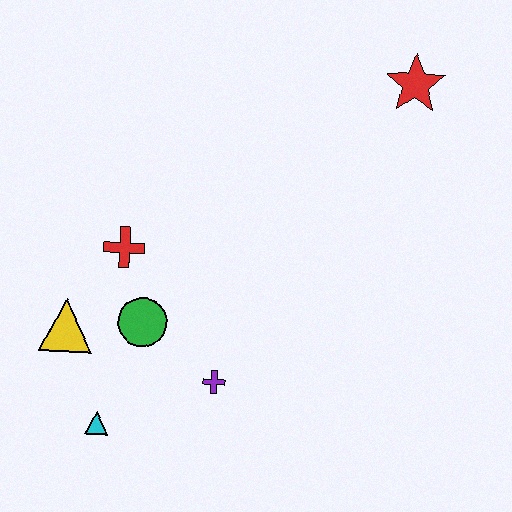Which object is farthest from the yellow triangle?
The red star is farthest from the yellow triangle.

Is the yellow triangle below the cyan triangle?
No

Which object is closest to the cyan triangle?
The yellow triangle is closest to the cyan triangle.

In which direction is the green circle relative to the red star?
The green circle is to the left of the red star.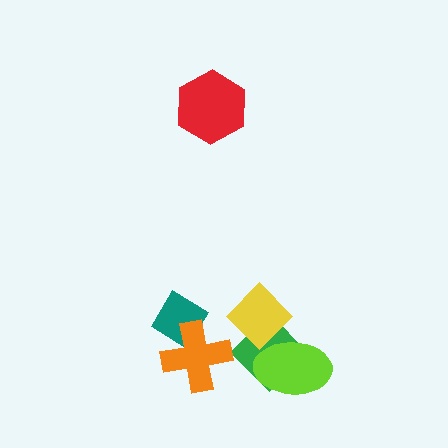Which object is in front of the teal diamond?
The orange cross is in front of the teal diamond.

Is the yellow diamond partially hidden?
Yes, it is partially covered by another shape.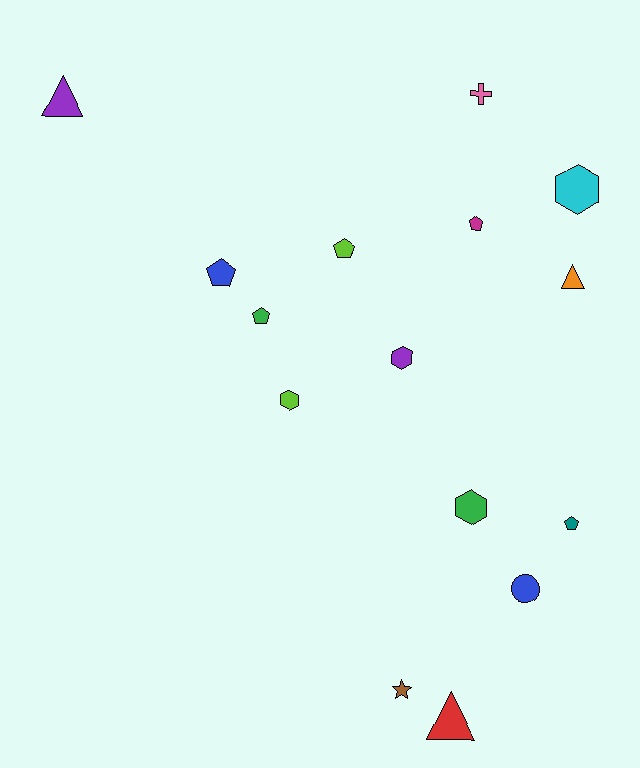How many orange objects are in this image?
There is 1 orange object.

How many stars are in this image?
There is 1 star.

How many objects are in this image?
There are 15 objects.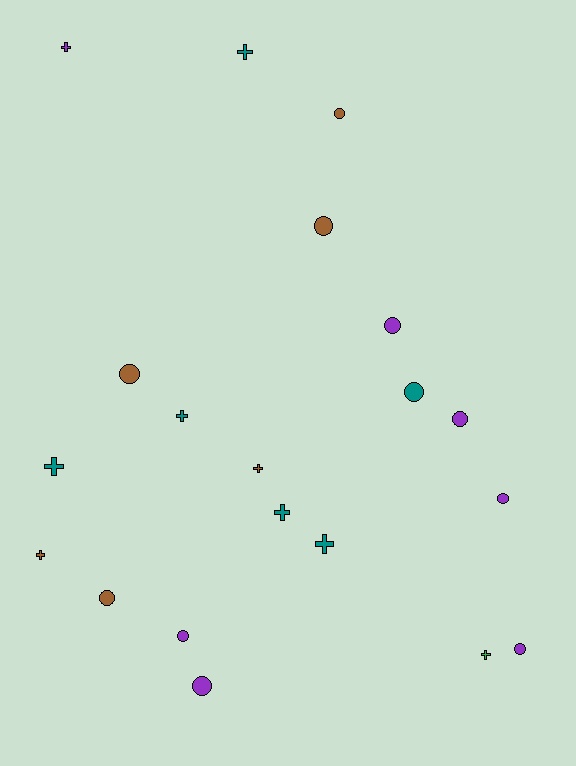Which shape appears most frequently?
Circle, with 11 objects.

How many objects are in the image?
There are 20 objects.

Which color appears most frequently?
Purple, with 7 objects.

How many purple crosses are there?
There is 1 purple cross.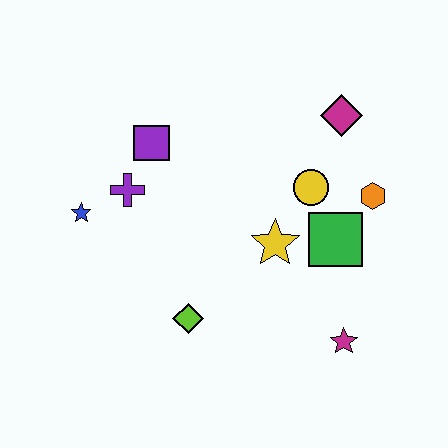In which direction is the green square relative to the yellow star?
The green square is to the right of the yellow star.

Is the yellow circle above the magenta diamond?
No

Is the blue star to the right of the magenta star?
No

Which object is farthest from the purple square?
The magenta star is farthest from the purple square.